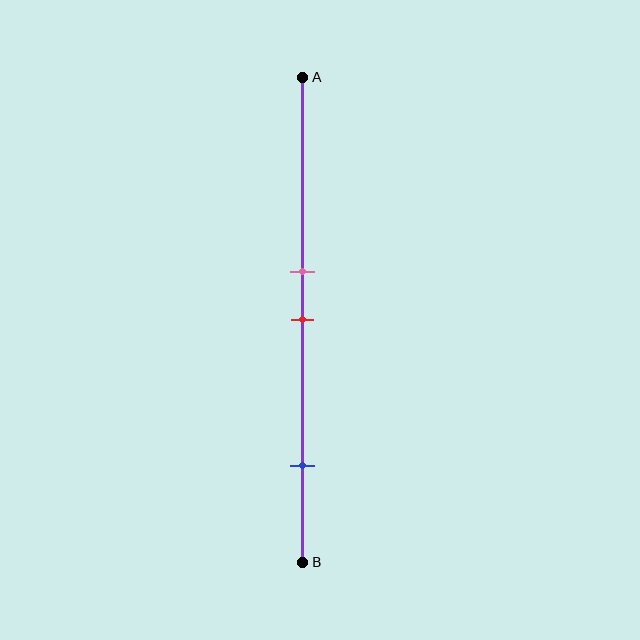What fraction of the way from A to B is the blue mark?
The blue mark is approximately 80% (0.8) of the way from A to B.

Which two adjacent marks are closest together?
The pink and red marks are the closest adjacent pair.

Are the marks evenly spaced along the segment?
No, the marks are not evenly spaced.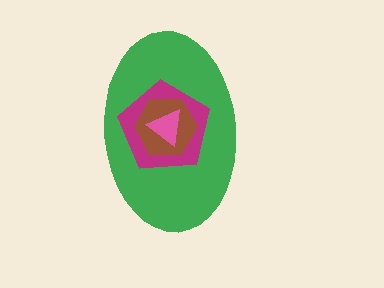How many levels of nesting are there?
4.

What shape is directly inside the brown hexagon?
The pink triangle.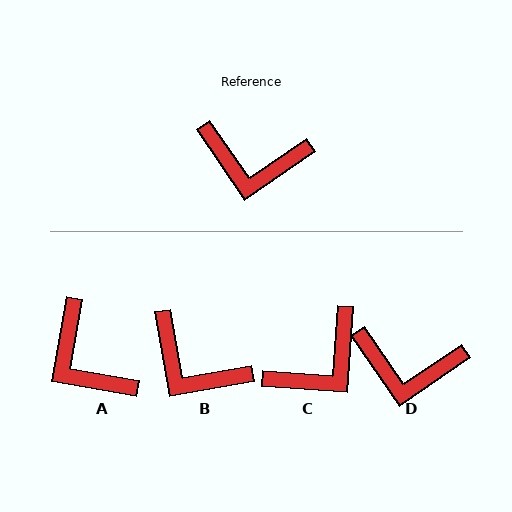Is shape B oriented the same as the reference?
No, it is off by about 24 degrees.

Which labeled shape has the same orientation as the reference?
D.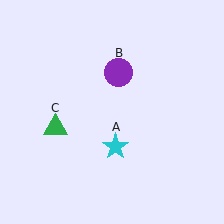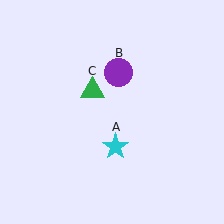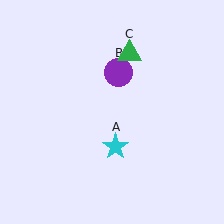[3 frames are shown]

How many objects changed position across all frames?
1 object changed position: green triangle (object C).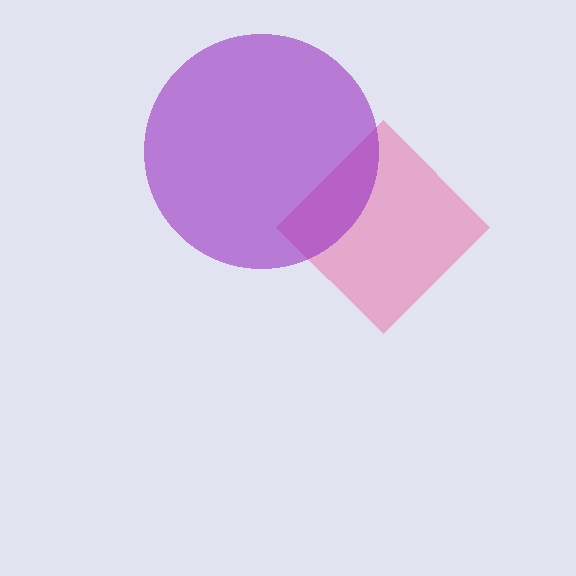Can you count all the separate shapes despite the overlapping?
Yes, there are 2 separate shapes.